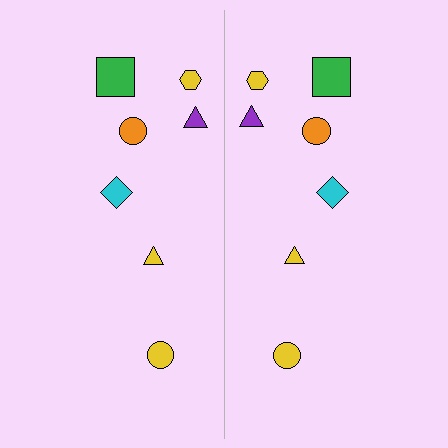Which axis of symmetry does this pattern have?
The pattern has a vertical axis of symmetry running through the center of the image.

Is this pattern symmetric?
Yes, this pattern has bilateral (reflection) symmetry.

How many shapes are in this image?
There are 14 shapes in this image.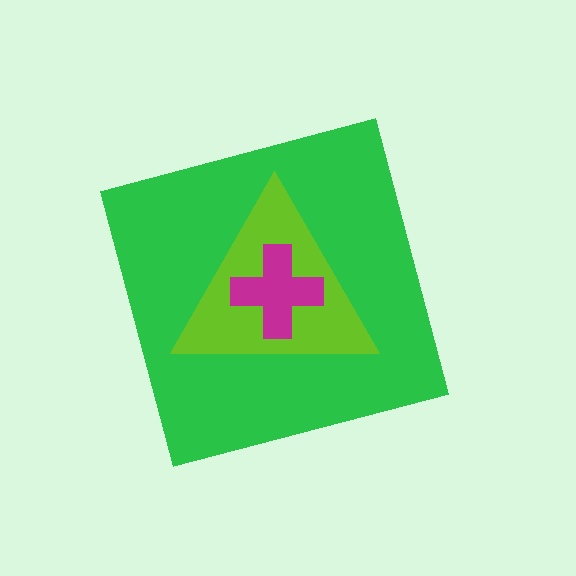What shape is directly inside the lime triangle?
The magenta cross.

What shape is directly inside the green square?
The lime triangle.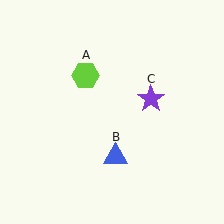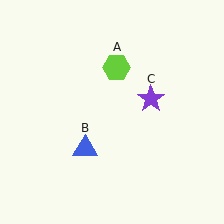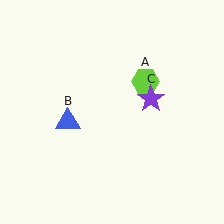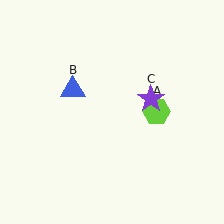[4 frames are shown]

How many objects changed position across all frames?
2 objects changed position: lime hexagon (object A), blue triangle (object B).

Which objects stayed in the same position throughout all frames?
Purple star (object C) remained stationary.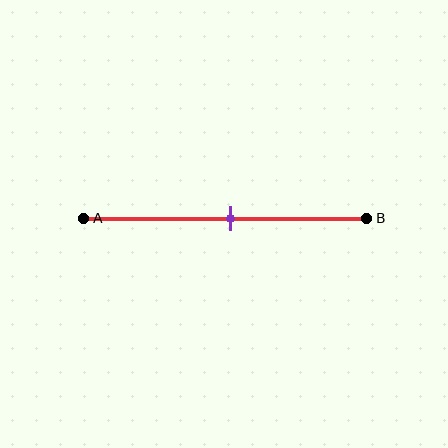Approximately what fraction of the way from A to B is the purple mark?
The purple mark is approximately 50% of the way from A to B.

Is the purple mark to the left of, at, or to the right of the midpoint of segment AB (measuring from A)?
The purple mark is approximately at the midpoint of segment AB.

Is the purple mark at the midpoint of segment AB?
Yes, the mark is approximately at the midpoint.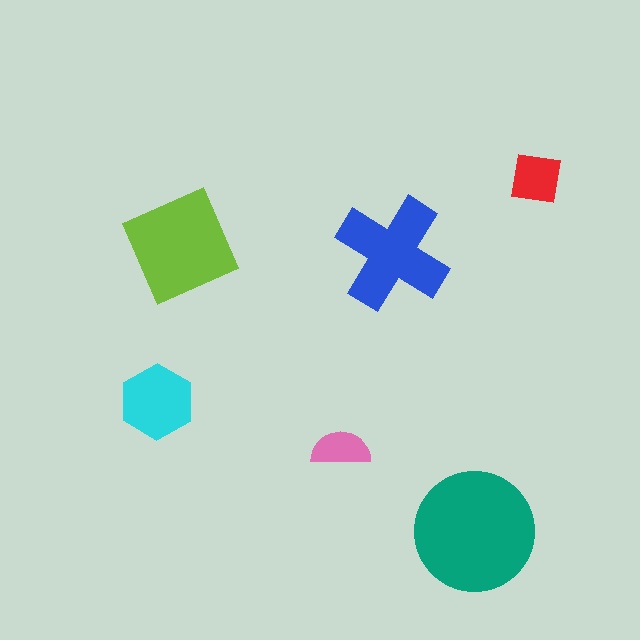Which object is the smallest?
The pink semicircle.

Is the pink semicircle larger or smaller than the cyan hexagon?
Smaller.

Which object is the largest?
The teal circle.